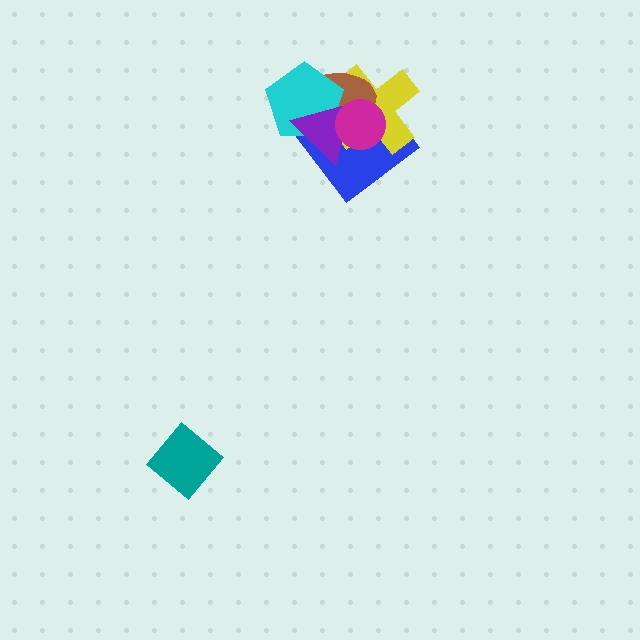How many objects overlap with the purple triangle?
5 objects overlap with the purple triangle.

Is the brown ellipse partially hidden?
Yes, it is partially covered by another shape.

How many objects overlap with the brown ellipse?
5 objects overlap with the brown ellipse.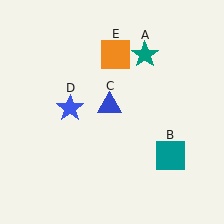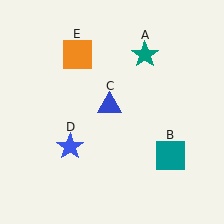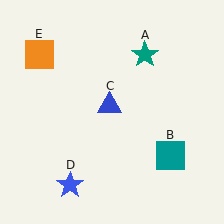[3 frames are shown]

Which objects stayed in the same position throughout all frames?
Teal star (object A) and teal square (object B) and blue triangle (object C) remained stationary.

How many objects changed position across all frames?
2 objects changed position: blue star (object D), orange square (object E).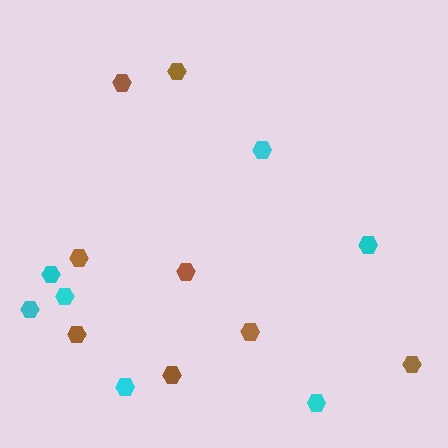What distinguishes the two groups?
There are 2 groups: one group of brown hexagons (8) and one group of cyan hexagons (7).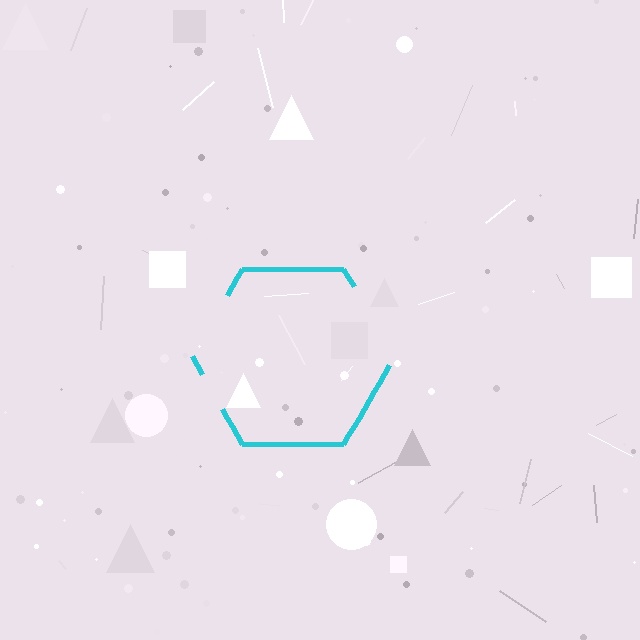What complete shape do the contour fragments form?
The contour fragments form a hexagon.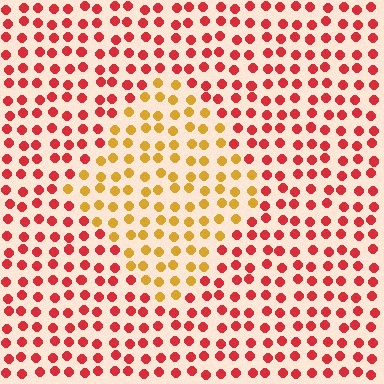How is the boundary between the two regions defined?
The boundary is defined purely by a slight shift in hue (about 47 degrees). Spacing, size, and orientation are identical on both sides.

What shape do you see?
I see a diamond.